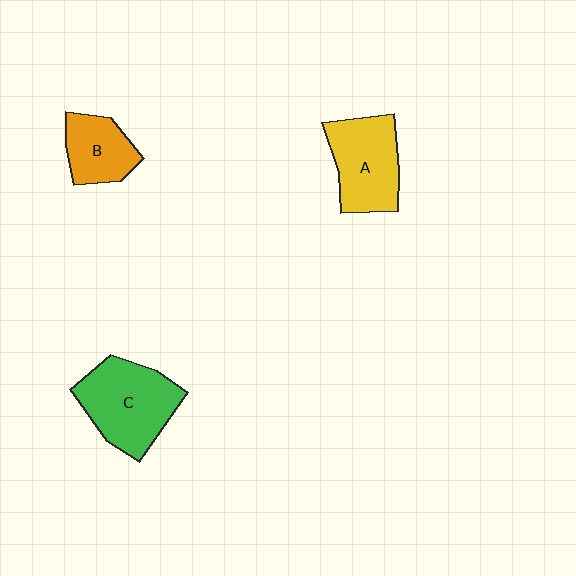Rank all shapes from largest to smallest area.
From largest to smallest: C (green), A (yellow), B (orange).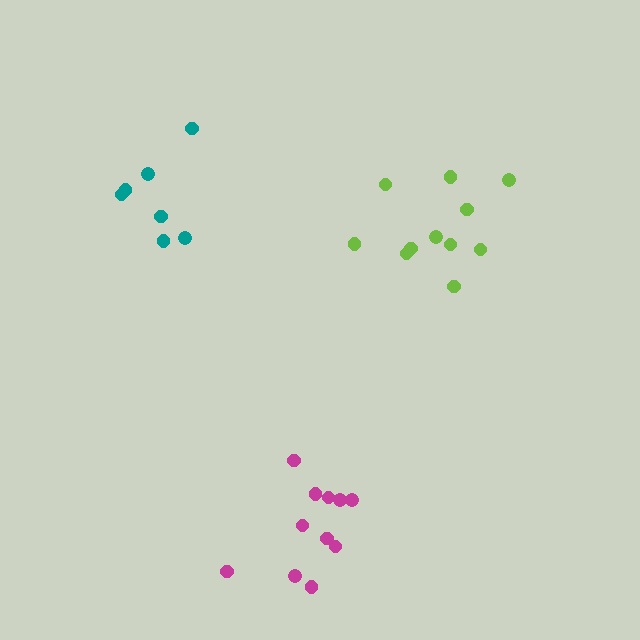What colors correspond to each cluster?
The clusters are colored: magenta, teal, lime.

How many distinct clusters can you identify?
There are 3 distinct clusters.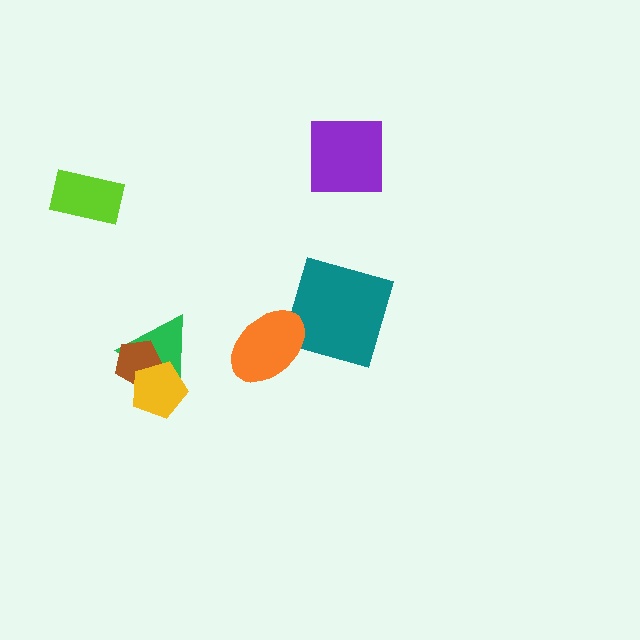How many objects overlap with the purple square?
0 objects overlap with the purple square.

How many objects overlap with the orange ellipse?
1 object overlaps with the orange ellipse.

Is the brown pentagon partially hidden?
Yes, it is partially covered by another shape.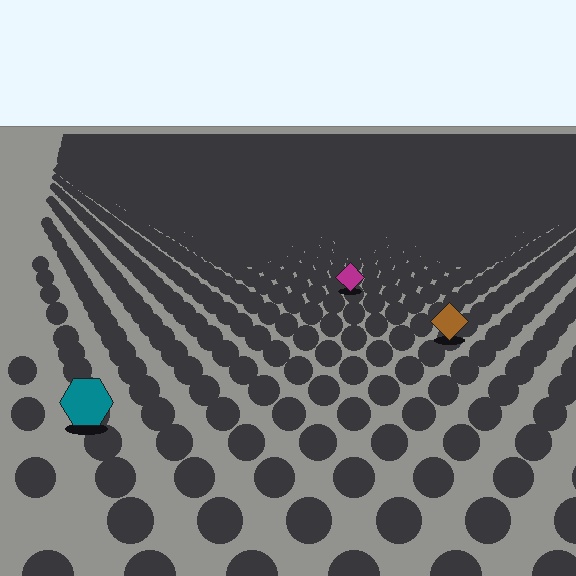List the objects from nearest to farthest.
From nearest to farthest: the teal hexagon, the brown diamond, the magenta diamond.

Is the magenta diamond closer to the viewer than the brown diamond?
No. The brown diamond is closer — you can tell from the texture gradient: the ground texture is coarser near it.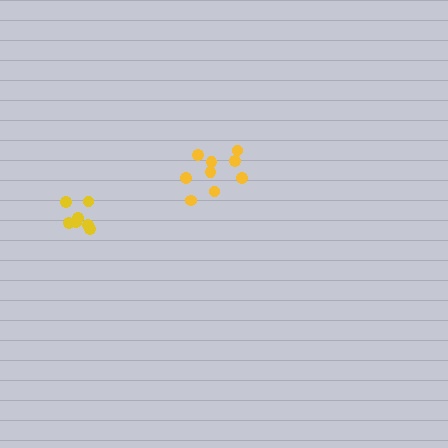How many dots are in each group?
Group 1: 9 dots, Group 2: 7 dots (16 total).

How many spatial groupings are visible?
There are 2 spatial groupings.